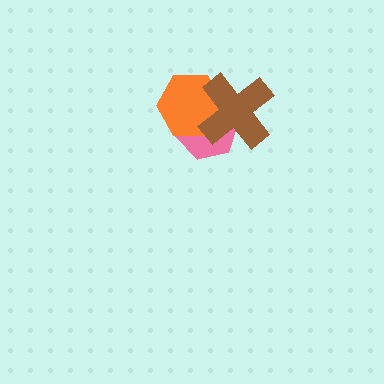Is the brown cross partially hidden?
No, no other shape covers it.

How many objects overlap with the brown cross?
2 objects overlap with the brown cross.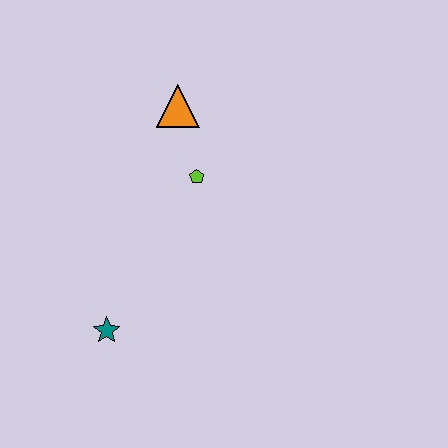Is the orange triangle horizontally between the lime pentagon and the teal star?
Yes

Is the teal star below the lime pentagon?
Yes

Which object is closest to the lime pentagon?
The orange triangle is closest to the lime pentagon.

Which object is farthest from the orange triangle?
The teal star is farthest from the orange triangle.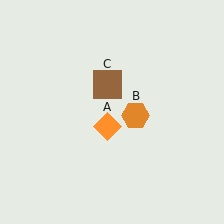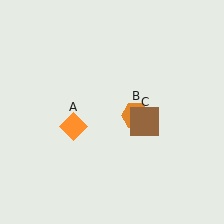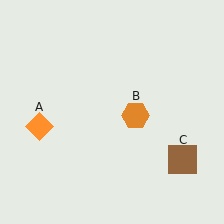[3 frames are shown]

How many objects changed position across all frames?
2 objects changed position: orange diamond (object A), brown square (object C).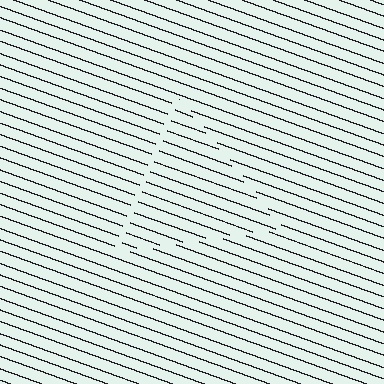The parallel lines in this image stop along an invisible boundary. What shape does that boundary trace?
An illusory triangle. The interior of the shape contains the same grating, shifted by half a period — the contour is defined by the phase discontinuity where line-ends from the inner and outer gratings abut.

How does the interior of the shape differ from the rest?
The interior of the shape contains the same grating, shifted by half a period — the contour is defined by the phase discontinuity where line-ends from the inner and outer gratings abut.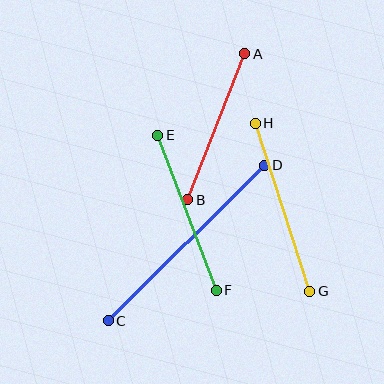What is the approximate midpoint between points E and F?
The midpoint is at approximately (187, 213) pixels.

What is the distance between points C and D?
The distance is approximately 220 pixels.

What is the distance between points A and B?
The distance is approximately 156 pixels.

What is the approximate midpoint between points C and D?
The midpoint is at approximately (186, 243) pixels.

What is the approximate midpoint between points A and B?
The midpoint is at approximately (216, 127) pixels.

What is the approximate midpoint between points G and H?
The midpoint is at approximately (282, 207) pixels.